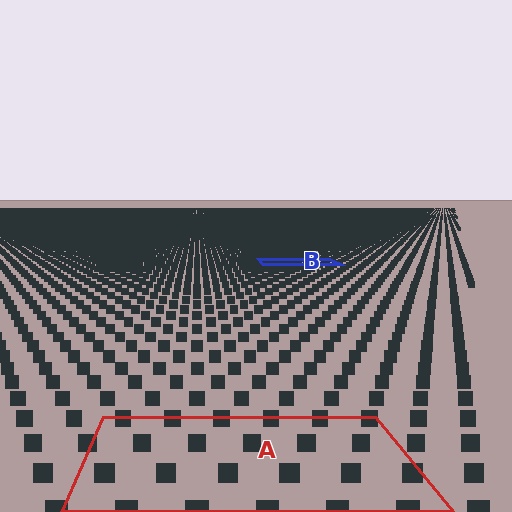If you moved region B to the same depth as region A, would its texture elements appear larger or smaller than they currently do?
They would appear larger. At a closer depth, the same texture elements are projected at a bigger on-screen size.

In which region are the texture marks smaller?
The texture marks are smaller in region B, because it is farther away.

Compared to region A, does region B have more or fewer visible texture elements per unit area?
Region B has more texture elements per unit area — they are packed more densely because it is farther away.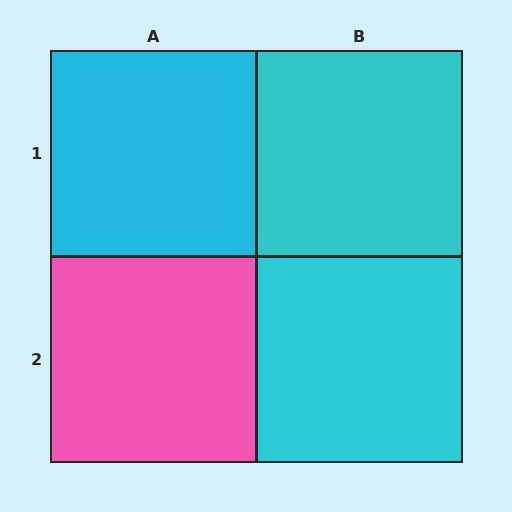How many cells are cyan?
3 cells are cyan.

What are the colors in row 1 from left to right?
Cyan, cyan.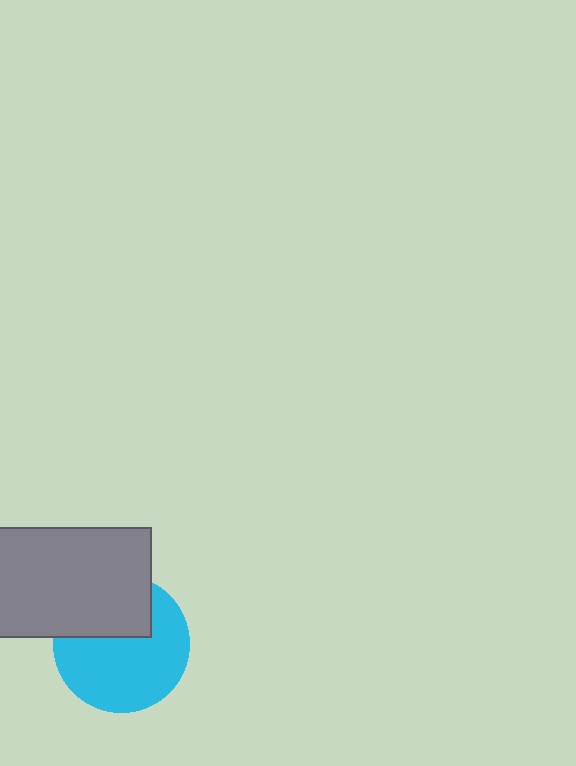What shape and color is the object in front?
The object in front is a gray rectangle.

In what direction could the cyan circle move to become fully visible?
The cyan circle could move down. That would shift it out from behind the gray rectangle entirely.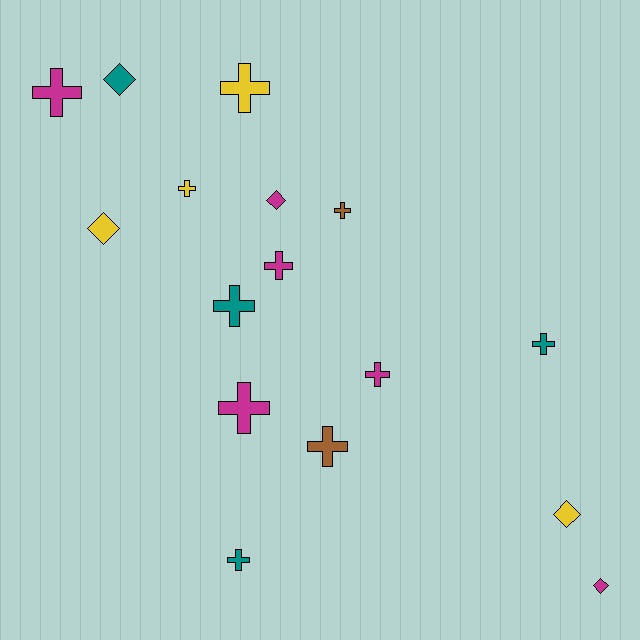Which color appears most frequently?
Magenta, with 6 objects.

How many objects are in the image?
There are 16 objects.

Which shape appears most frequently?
Cross, with 11 objects.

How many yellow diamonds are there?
There are 2 yellow diamonds.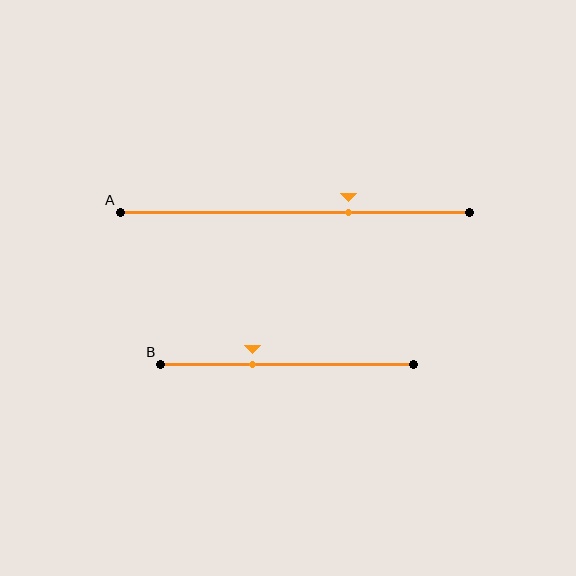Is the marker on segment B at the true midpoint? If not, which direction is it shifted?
No, the marker on segment B is shifted to the left by about 14% of the segment length.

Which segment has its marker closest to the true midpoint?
Segment B has its marker closest to the true midpoint.